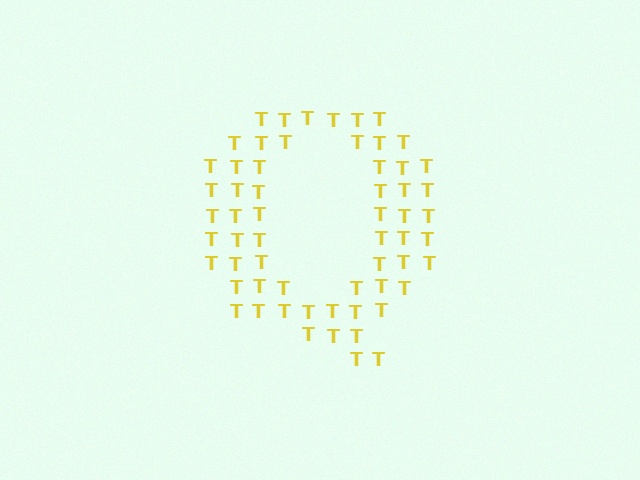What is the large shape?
The large shape is the letter Q.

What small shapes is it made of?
It is made of small letter T's.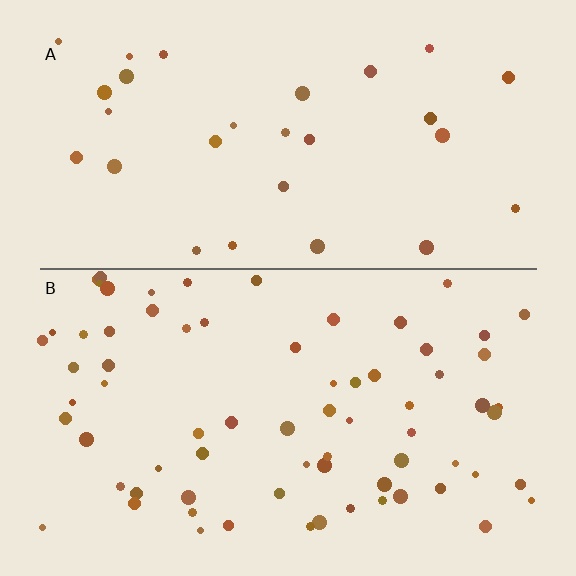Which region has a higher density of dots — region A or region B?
B (the bottom).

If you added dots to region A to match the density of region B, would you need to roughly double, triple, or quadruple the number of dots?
Approximately double.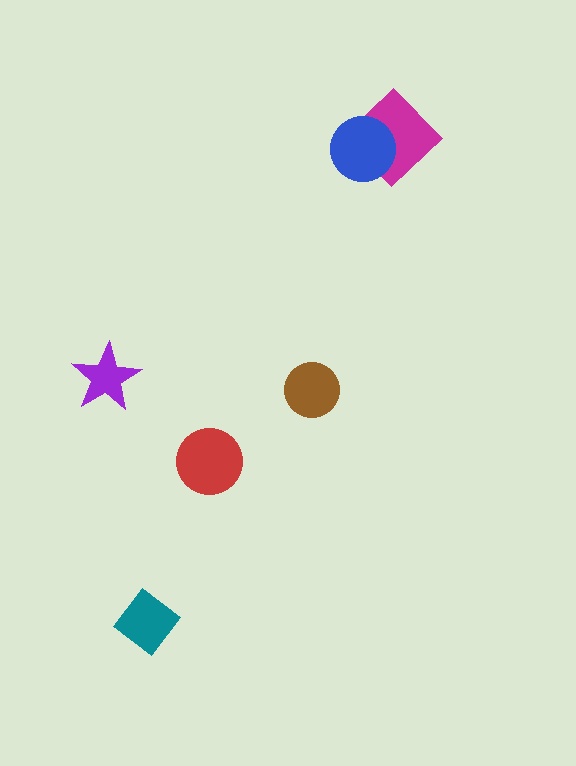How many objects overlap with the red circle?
0 objects overlap with the red circle.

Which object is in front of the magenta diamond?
The blue circle is in front of the magenta diamond.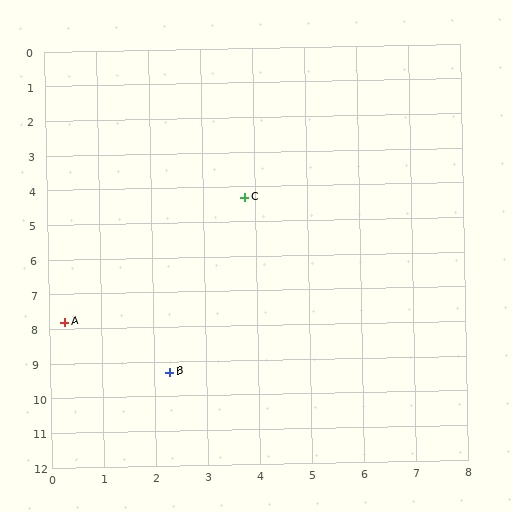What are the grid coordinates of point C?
Point C is at approximately (3.8, 4.3).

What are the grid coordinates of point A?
Point A is at approximately (0.3, 7.8).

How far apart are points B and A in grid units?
Points B and A are about 2.5 grid units apart.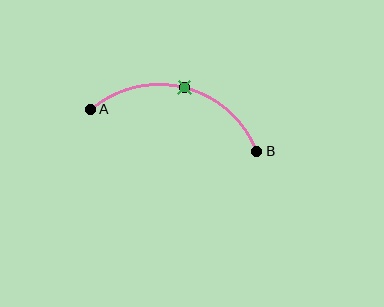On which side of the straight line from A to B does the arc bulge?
The arc bulges above the straight line connecting A and B.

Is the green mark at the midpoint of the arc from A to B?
Yes. The green mark lies on the arc at equal arc-length from both A and B — it is the arc midpoint.